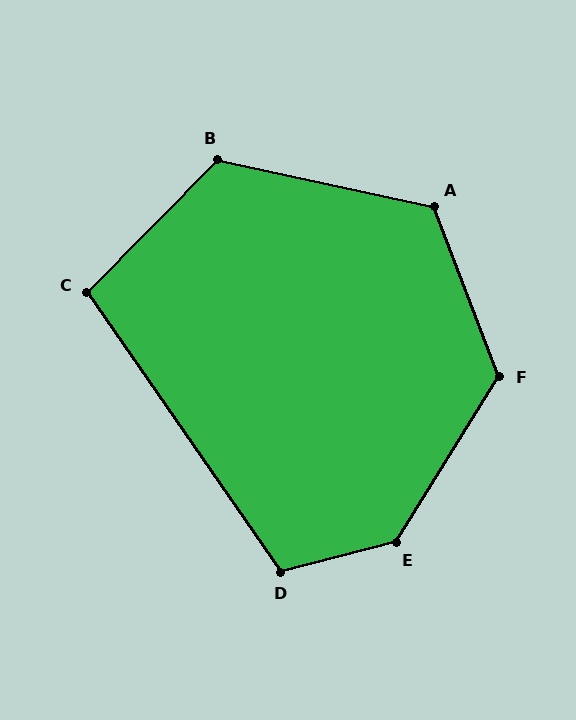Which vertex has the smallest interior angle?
C, at approximately 101 degrees.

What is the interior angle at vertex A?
Approximately 123 degrees (obtuse).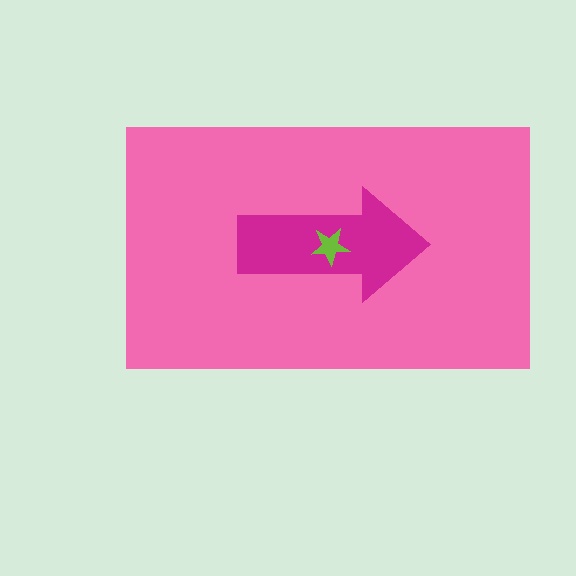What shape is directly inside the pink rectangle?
The magenta arrow.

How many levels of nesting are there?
3.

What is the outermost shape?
The pink rectangle.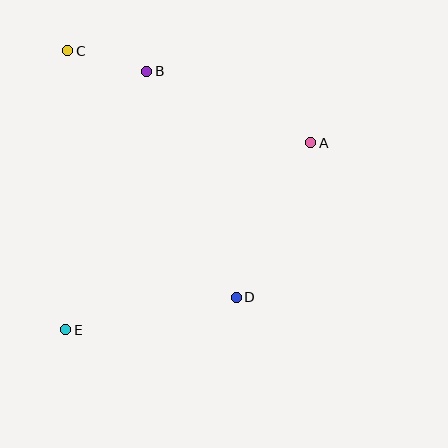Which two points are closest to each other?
Points B and C are closest to each other.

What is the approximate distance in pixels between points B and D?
The distance between B and D is approximately 243 pixels.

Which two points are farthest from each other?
Points A and E are farthest from each other.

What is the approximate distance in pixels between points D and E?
The distance between D and E is approximately 173 pixels.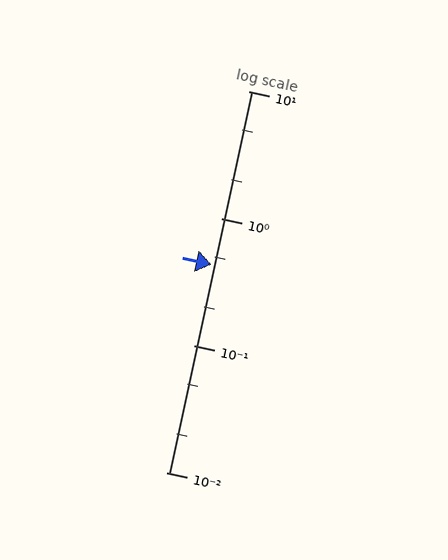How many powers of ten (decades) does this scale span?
The scale spans 3 decades, from 0.01 to 10.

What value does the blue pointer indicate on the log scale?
The pointer indicates approximately 0.43.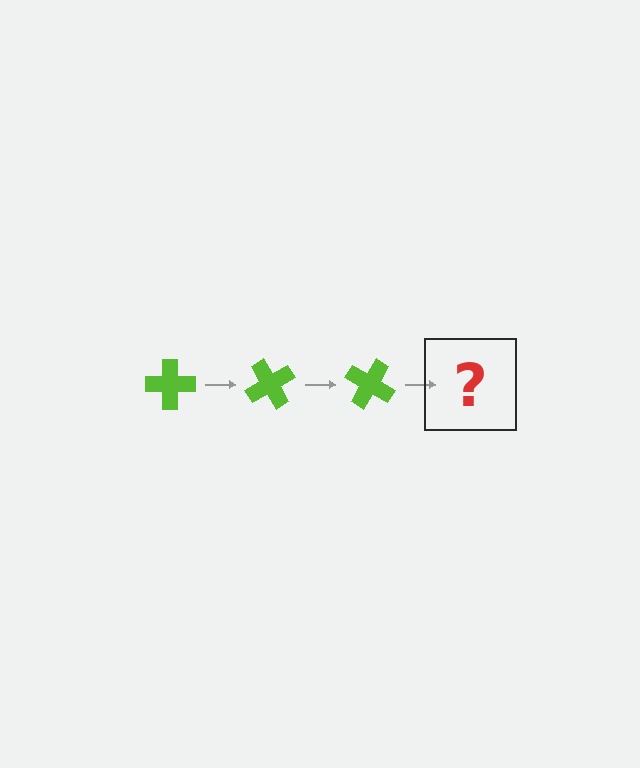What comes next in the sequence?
The next element should be a lime cross rotated 180 degrees.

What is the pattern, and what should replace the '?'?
The pattern is that the cross rotates 60 degrees each step. The '?' should be a lime cross rotated 180 degrees.